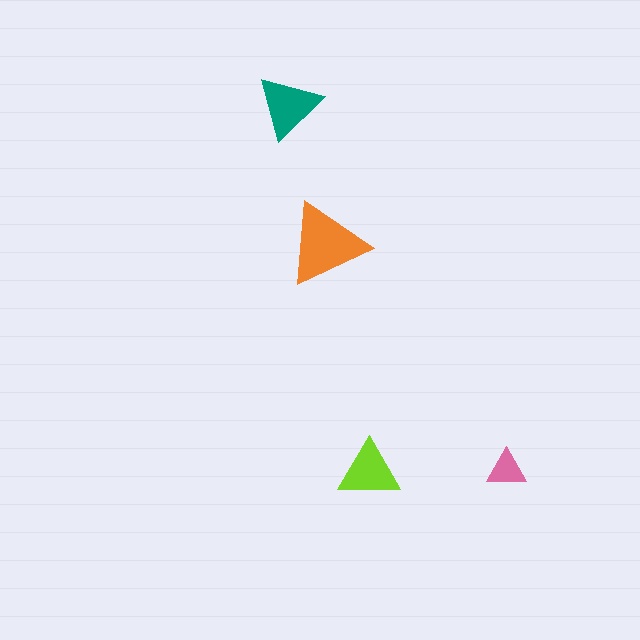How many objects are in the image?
There are 4 objects in the image.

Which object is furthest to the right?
The pink triangle is rightmost.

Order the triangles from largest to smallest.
the orange one, the teal one, the lime one, the pink one.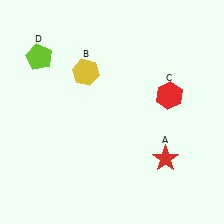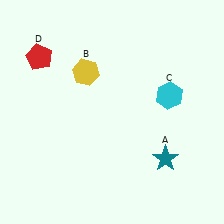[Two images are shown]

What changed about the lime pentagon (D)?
In Image 1, D is lime. In Image 2, it changed to red.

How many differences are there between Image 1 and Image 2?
There are 3 differences between the two images.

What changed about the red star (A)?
In Image 1, A is red. In Image 2, it changed to teal.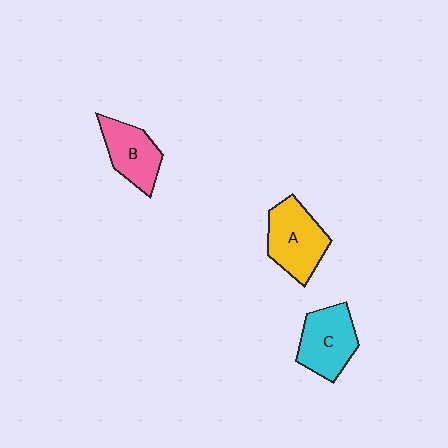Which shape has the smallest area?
Shape B (pink).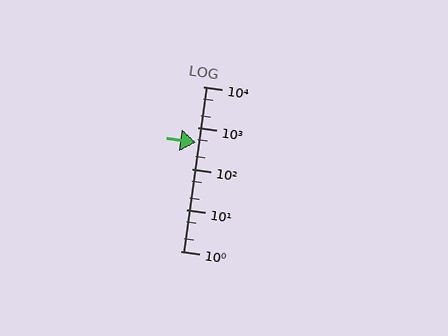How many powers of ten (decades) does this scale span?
The scale spans 4 decades, from 1 to 10000.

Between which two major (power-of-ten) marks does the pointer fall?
The pointer is between 100 and 1000.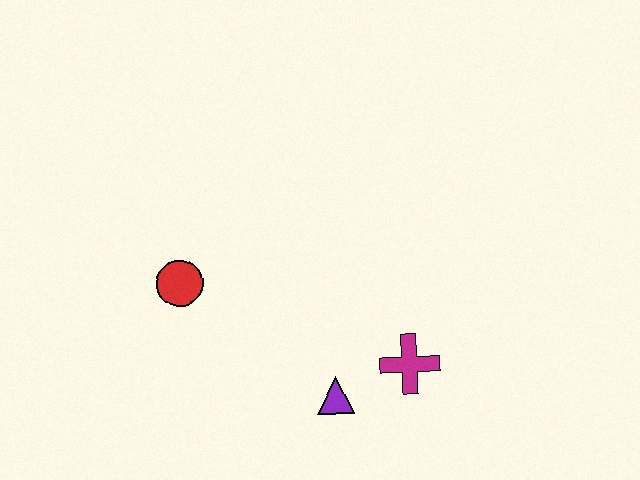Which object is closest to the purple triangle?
The magenta cross is closest to the purple triangle.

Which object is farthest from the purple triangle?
The red circle is farthest from the purple triangle.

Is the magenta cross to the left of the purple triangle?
No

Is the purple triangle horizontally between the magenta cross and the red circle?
Yes